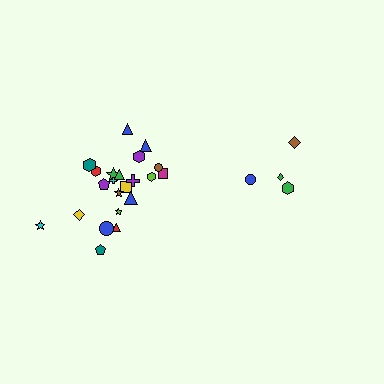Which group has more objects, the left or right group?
The left group.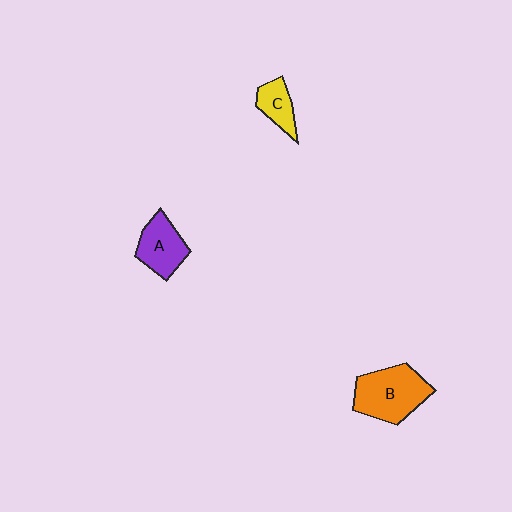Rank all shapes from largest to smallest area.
From largest to smallest: B (orange), A (purple), C (yellow).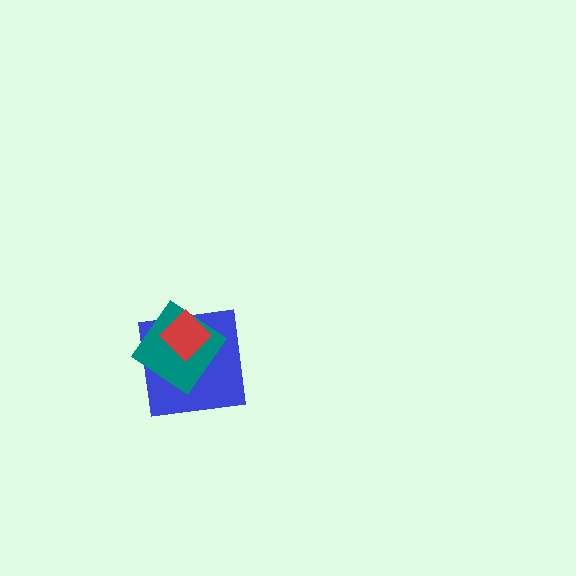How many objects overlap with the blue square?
2 objects overlap with the blue square.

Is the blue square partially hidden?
Yes, it is partially covered by another shape.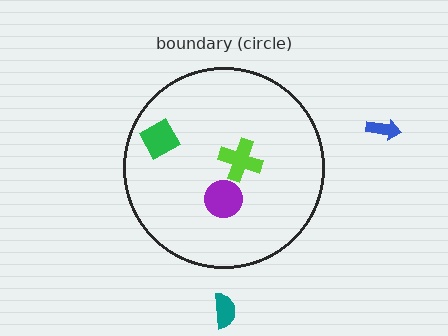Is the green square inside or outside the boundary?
Inside.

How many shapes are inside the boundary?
3 inside, 2 outside.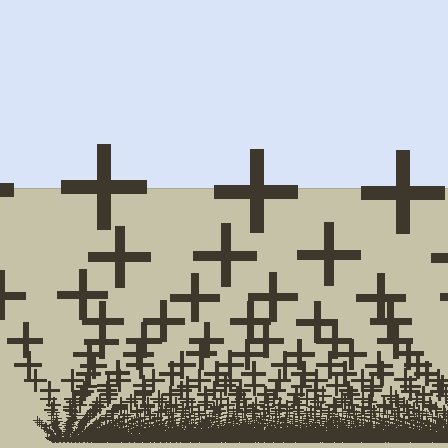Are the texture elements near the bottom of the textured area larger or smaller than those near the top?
Smaller. The gradient is inverted — elements near the bottom are smaller and denser.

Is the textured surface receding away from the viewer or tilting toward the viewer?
The surface appears to tilt toward the viewer. Texture elements get larger and sparser toward the top.